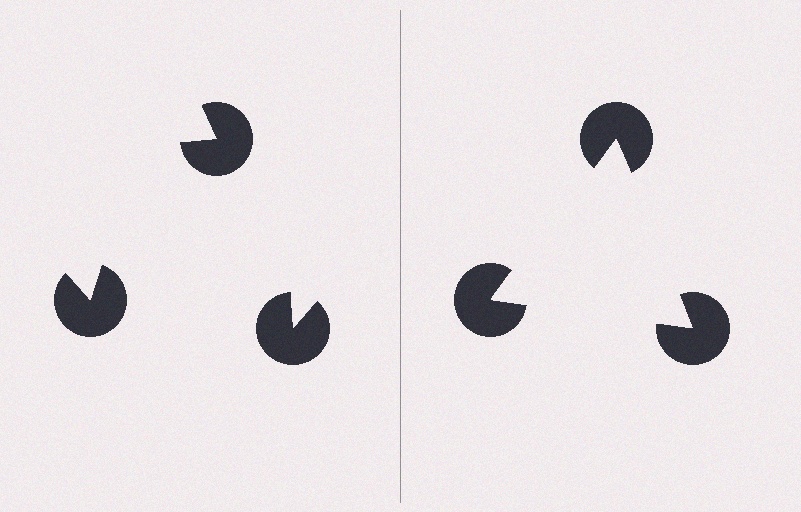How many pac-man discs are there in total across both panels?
6 — 3 on each side.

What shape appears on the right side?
An illusory triangle.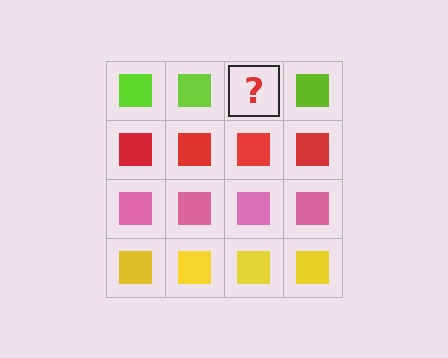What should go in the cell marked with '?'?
The missing cell should contain a lime square.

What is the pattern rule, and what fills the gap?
The rule is that each row has a consistent color. The gap should be filled with a lime square.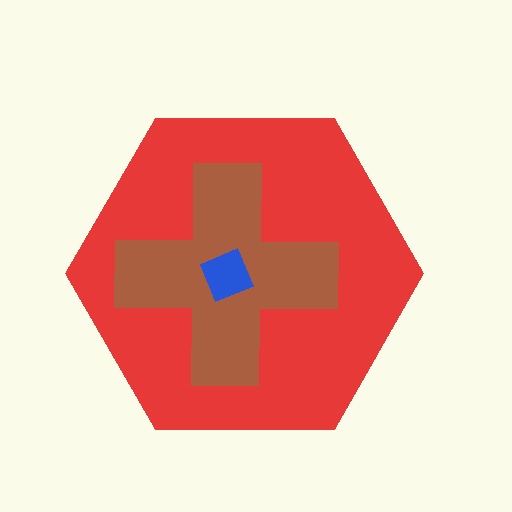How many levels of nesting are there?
3.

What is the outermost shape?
The red hexagon.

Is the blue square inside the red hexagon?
Yes.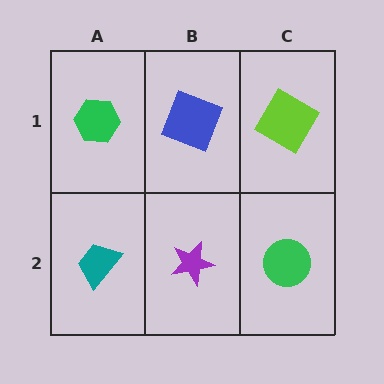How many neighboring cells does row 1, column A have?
2.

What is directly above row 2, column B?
A blue square.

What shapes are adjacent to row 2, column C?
A lime diamond (row 1, column C), a purple star (row 2, column B).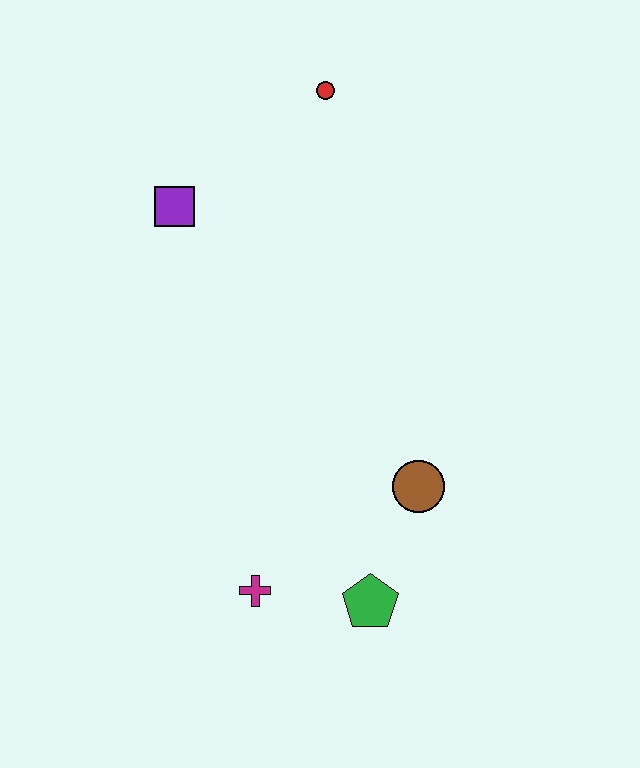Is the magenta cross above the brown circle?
No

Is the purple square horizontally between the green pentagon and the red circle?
No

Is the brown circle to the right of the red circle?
Yes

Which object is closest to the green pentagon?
The magenta cross is closest to the green pentagon.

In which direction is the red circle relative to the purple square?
The red circle is to the right of the purple square.